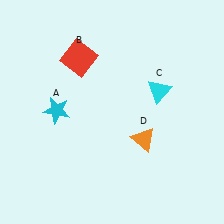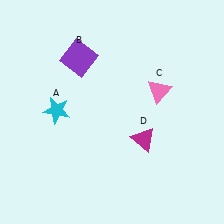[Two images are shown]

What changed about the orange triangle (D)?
In Image 1, D is orange. In Image 2, it changed to magenta.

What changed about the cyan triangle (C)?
In Image 1, C is cyan. In Image 2, it changed to pink.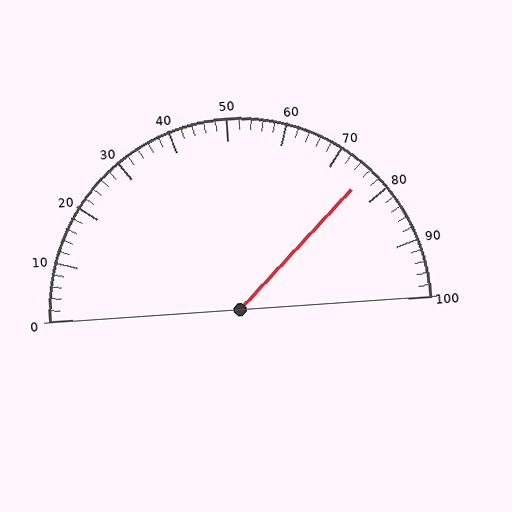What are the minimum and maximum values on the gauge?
The gauge ranges from 0 to 100.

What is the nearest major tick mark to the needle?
The nearest major tick mark is 80.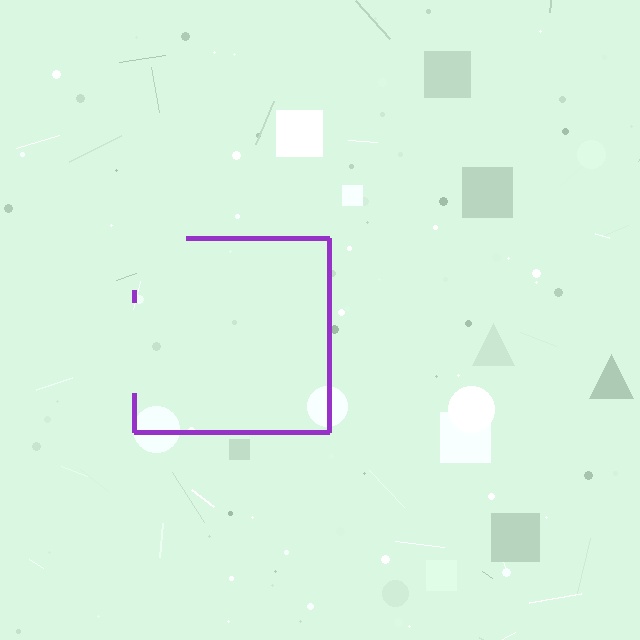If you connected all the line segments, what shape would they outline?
They would outline a square.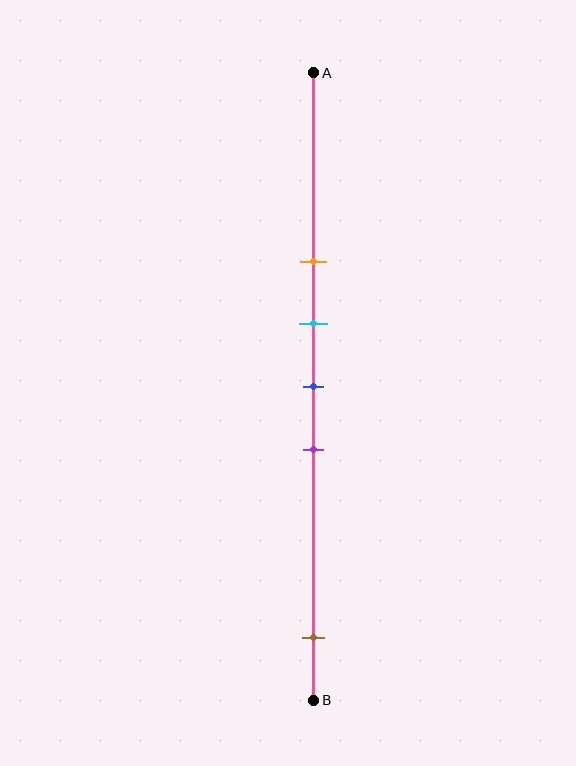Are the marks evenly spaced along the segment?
No, the marks are not evenly spaced.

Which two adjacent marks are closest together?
The cyan and blue marks are the closest adjacent pair.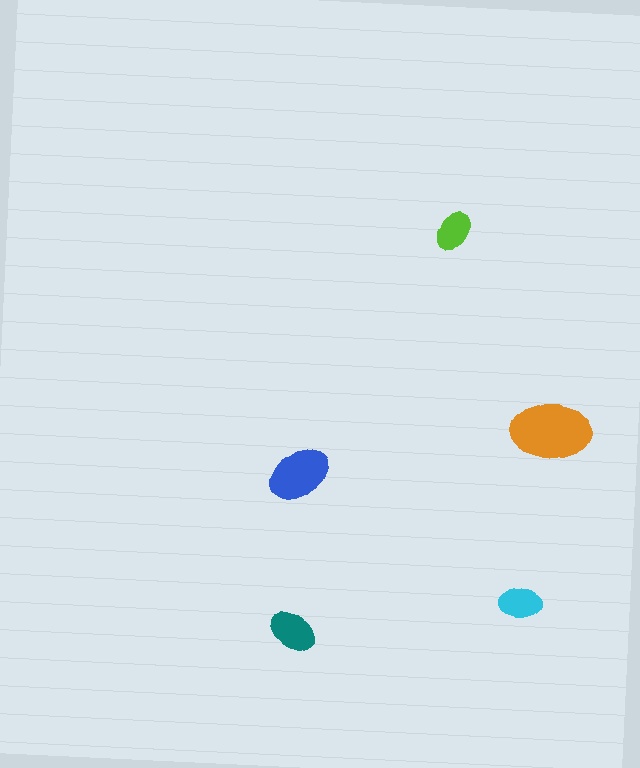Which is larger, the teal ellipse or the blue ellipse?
The blue one.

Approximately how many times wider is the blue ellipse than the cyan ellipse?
About 1.5 times wider.